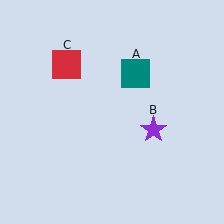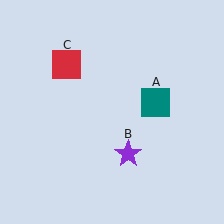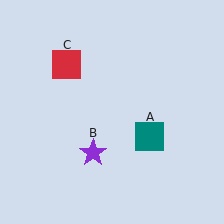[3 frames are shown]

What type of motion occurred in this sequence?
The teal square (object A), purple star (object B) rotated clockwise around the center of the scene.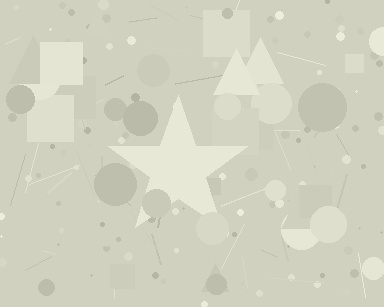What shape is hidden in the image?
A star is hidden in the image.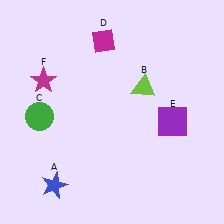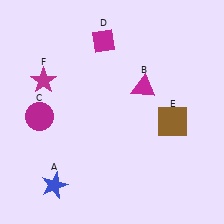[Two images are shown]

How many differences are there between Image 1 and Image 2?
There are 3 differences between the two images.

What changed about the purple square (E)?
In Image 1, E is purple. In Image 2, it changed to brown.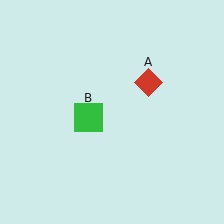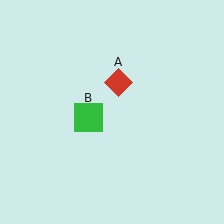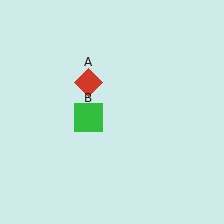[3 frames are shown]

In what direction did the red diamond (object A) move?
The red diamond (object A) moved left.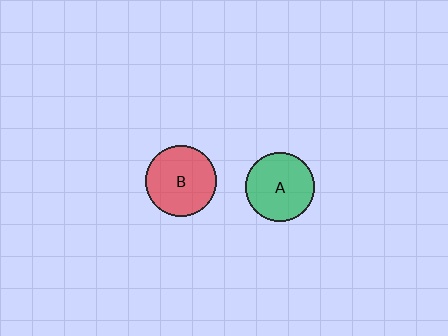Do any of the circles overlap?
No, none of the circles overlap.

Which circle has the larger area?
Circle B (red).